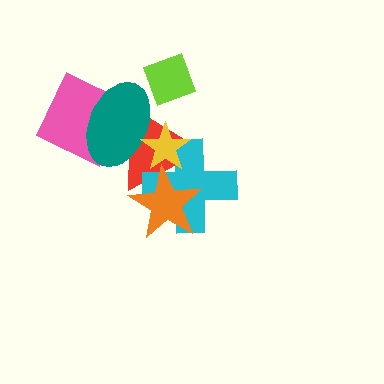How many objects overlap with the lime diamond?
0 objects overlap with the lime diamond.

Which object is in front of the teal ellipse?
The yellow star is in front of the teal ellipse.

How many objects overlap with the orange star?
3 objects overlap with the orange star.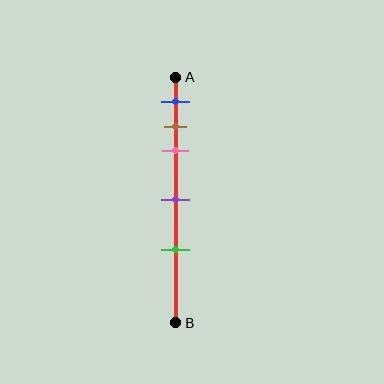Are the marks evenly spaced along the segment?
No, the marks are not evenly spaced.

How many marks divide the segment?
There are 5 marks dividing the segment.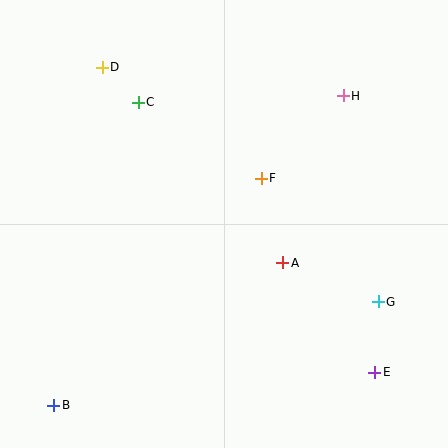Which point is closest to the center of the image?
Point F at (261, 178) is closest to the center.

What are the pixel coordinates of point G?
Point G is at (378, 302).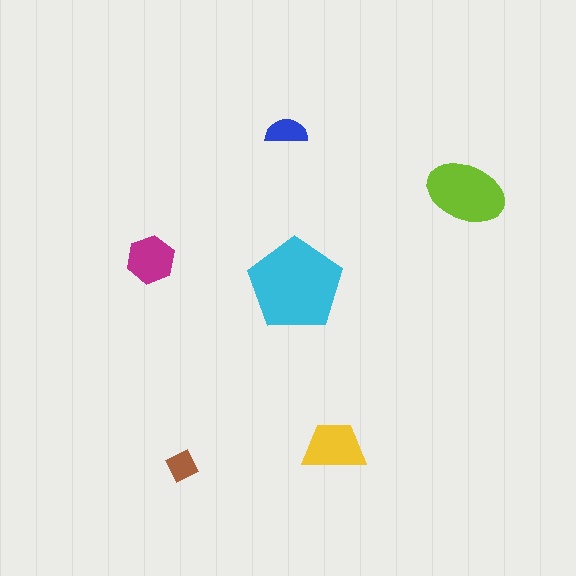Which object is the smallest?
The brown diamond.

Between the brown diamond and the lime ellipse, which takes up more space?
The lime ellipse.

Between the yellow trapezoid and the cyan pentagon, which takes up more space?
The cyan pentagon.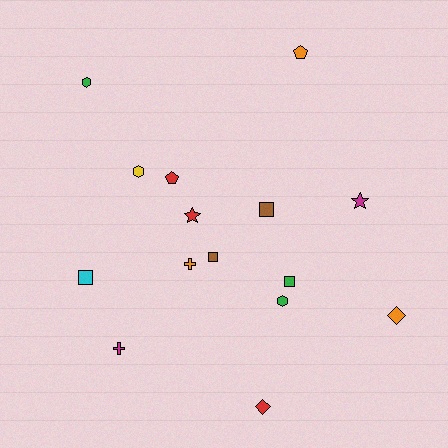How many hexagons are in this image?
There are 3 hexagons.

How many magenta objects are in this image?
There are 2 magenta objects.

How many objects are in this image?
There are 15 objects.